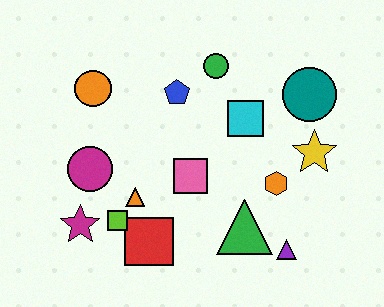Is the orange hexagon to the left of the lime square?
No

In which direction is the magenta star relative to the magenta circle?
The magenta star is below the magenta circle.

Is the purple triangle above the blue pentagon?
No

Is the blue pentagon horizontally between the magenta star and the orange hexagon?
Yes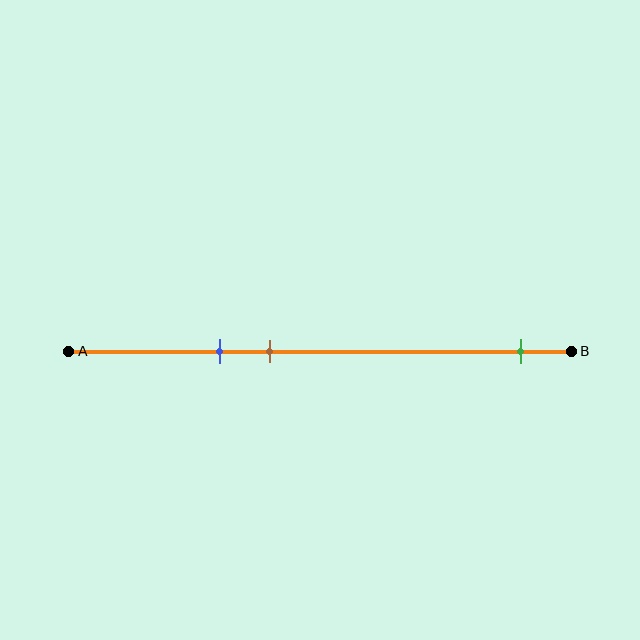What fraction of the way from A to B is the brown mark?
The brown mark is approximately 40% (0.4) of the way from A to B.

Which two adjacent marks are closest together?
The blue and brown marks are the closest adjacent pair.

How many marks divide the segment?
There are 3 marks dividing the segment.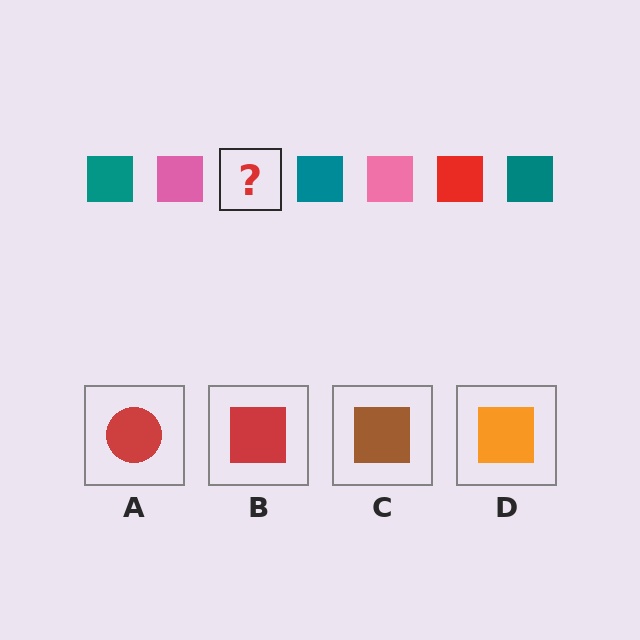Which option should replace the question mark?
Option B.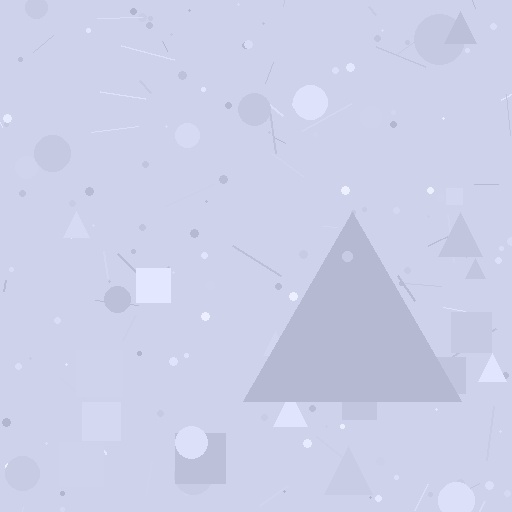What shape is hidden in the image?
A triangle is hidden in the image.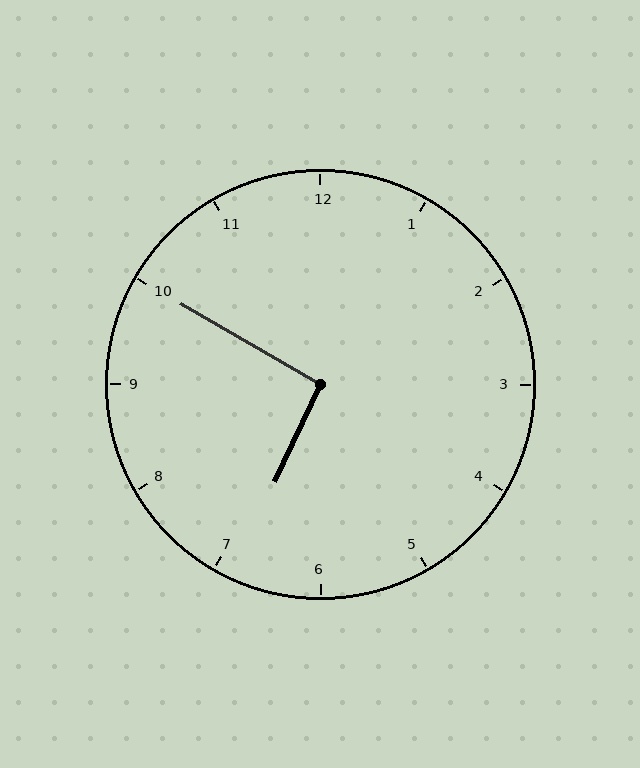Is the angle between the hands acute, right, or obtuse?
It is right.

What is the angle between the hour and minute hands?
Approximately 95 degrees.